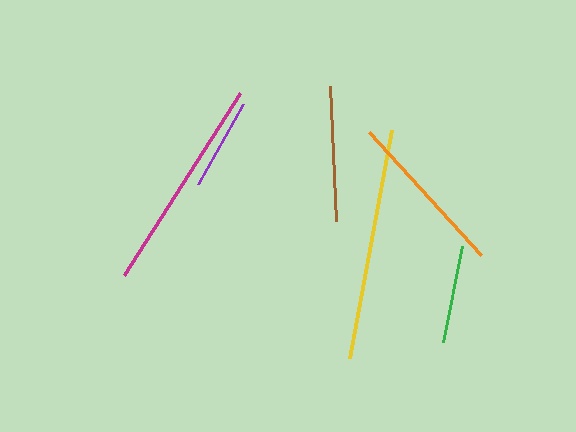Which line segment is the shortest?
The purple line is the shortest at approximately 92 pixels.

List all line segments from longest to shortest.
From longest to shortest: yellow, magenta, orange, brown, green, purple.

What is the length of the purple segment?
The purple segment is approximately 92 pixels long.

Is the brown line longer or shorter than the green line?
The brown line is longer than the green line.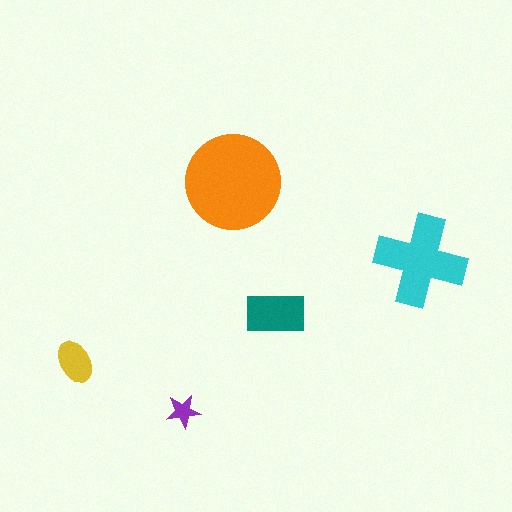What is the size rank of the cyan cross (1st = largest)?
2nd.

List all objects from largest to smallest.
The orange circle, the cyan cross, the teal rectangle, the yellow ellipse, the purple star.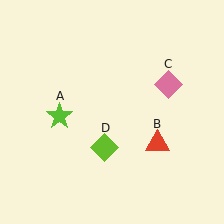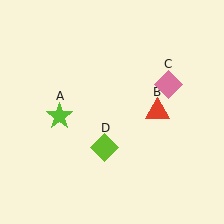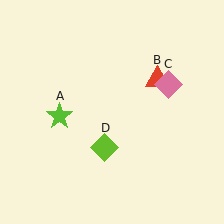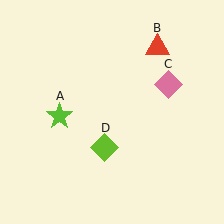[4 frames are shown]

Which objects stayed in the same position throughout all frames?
Lime star (object A) and pink diamond (object C) and lime diamond (object D) remained stationary.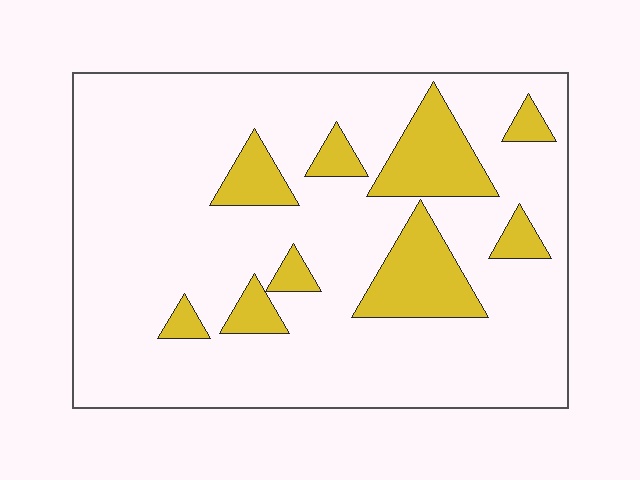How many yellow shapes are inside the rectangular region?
9.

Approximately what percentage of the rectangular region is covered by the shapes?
Approximately 20%.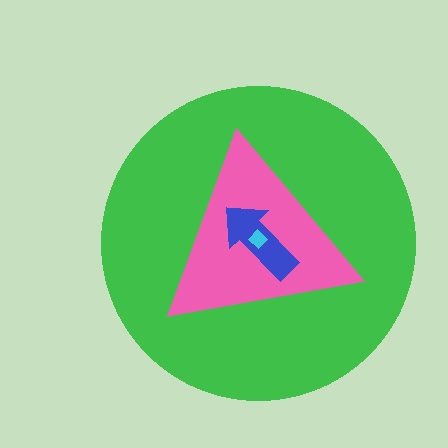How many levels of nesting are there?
4.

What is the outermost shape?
The green circle.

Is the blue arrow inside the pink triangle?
Yes.